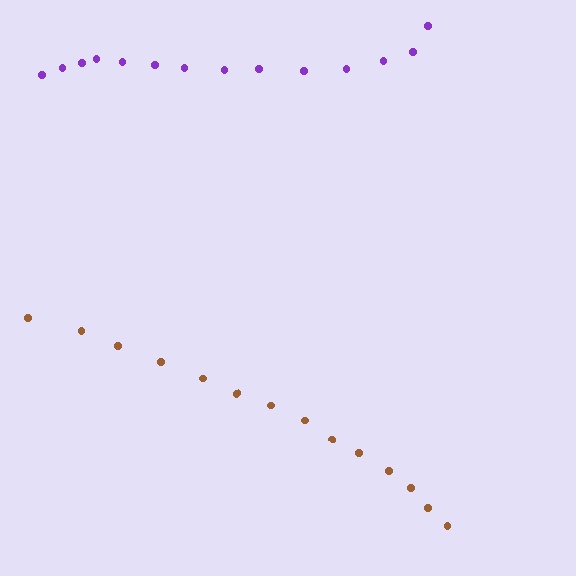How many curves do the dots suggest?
There are 2 distinct paths.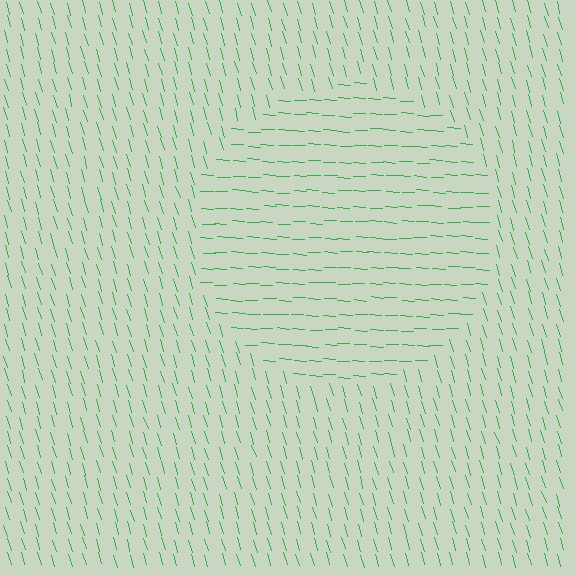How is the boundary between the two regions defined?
The boundary is defined purely by a change in line orientation (approximately 70 degrees difference). All lines are the same color and thickness.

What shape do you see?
I see a circle.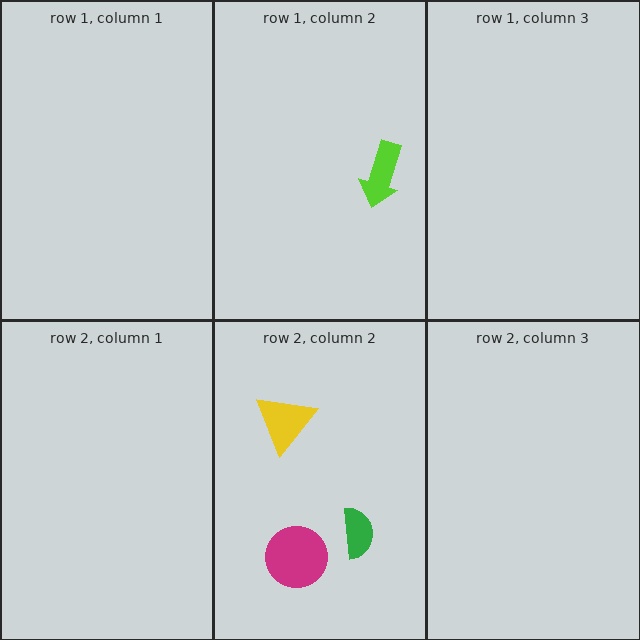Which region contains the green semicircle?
The row 2, column 2 region.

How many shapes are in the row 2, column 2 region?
3.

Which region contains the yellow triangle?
The row 2, column 2 region.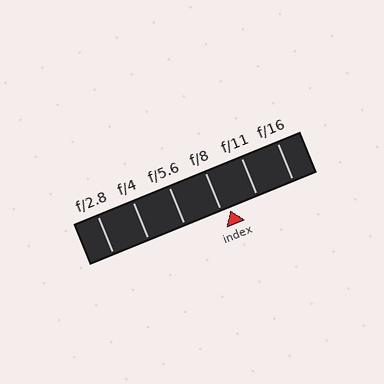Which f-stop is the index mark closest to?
The index mark is closest to f/8.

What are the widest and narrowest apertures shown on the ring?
The widest aperture shown is f/2.8 and the narrowest is f/16.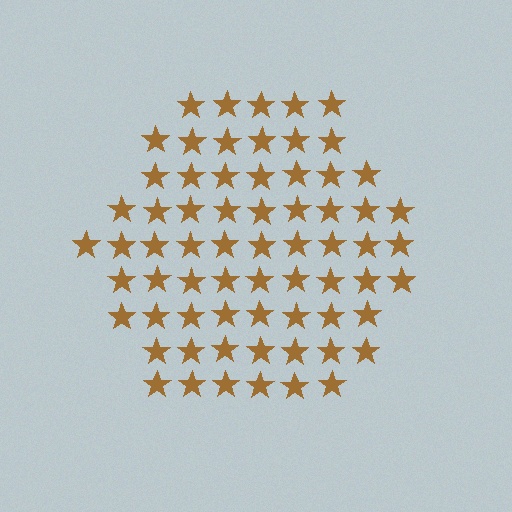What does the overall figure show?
The overall figure shows a hexagon.